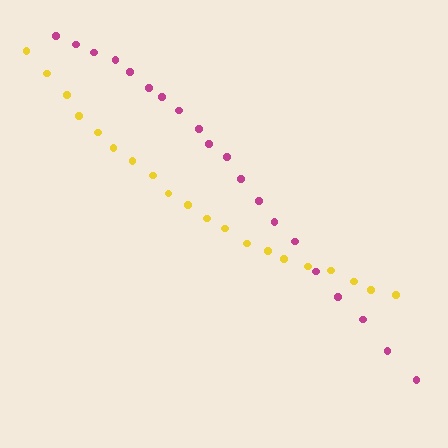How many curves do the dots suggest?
There are 2 distinct paths.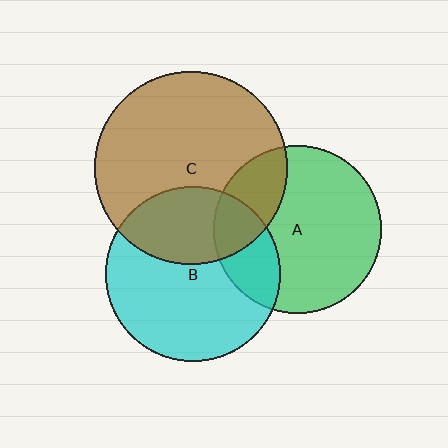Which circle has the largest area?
Circle C (brown).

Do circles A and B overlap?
Yes.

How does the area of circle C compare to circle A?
Approximately 1.3 times.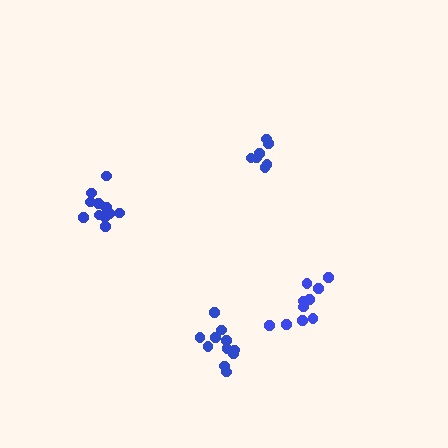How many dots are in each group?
Group 1: 7 dots, Group 2: 12 dots, Group 3: 11 dots, Group 4: 10 dots (40 total).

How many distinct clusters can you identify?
There are 4 distinct clusters.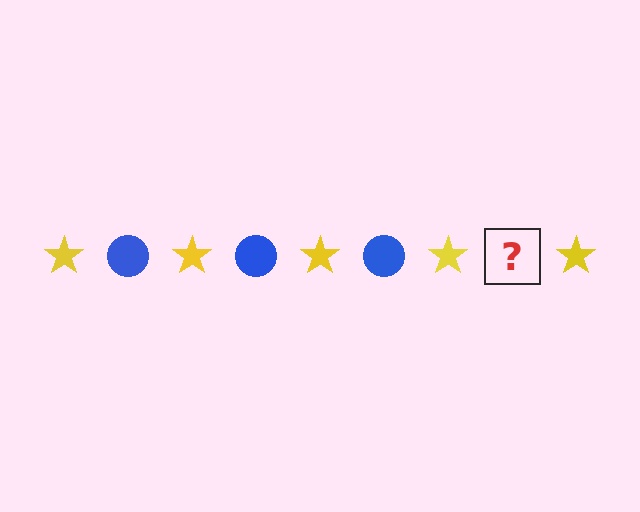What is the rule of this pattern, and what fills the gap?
The rule is that the pattern alternates between yellow star and blue circle. The gap should be filled with a blue circle.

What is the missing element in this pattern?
The missing element is a blue circle.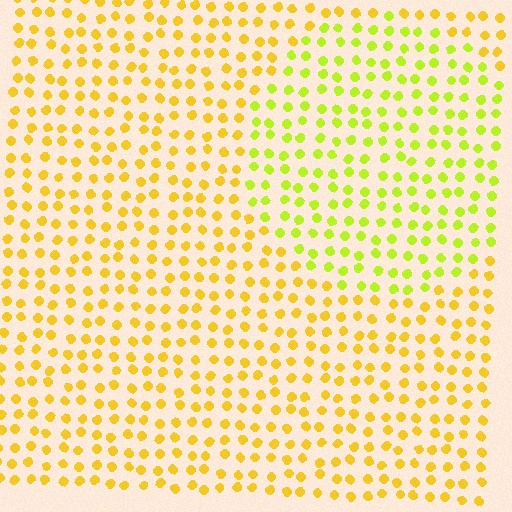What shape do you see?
I see a circle.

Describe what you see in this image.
The image is filled with small yellow elements in a uniform arrangement. A circle-shaped region is visible where the elements are tinted to a slightly different hue, forming a subtle color boundary.